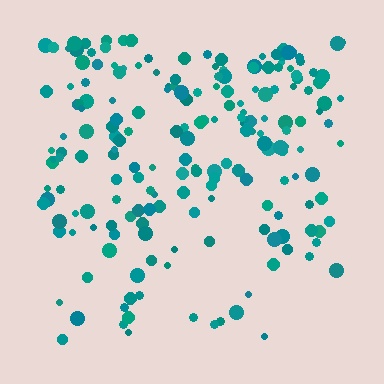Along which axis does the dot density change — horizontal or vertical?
Vertical.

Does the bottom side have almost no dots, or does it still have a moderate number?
Still a moderate number, just noticeably fewer than the top.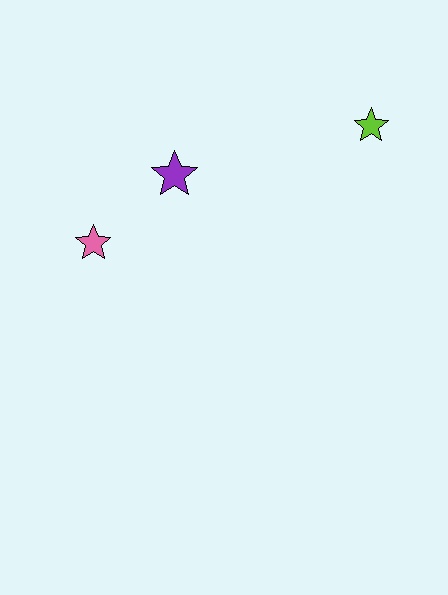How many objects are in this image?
There are 3 objects.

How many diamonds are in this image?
There are no diamonds.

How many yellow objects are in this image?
There are no yellow objects.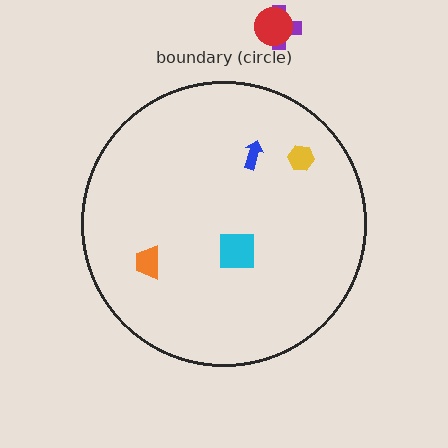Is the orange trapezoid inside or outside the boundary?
Inside.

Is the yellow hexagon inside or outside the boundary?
Inside.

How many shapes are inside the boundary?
4 inside, 2 outside.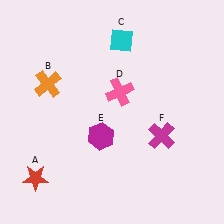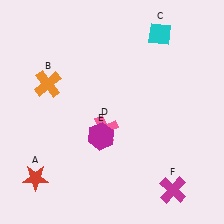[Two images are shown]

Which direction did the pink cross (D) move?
The pink cross (D) moved down.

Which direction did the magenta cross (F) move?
The magenta cross (F) moved down.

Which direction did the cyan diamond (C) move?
The cyan diamond (C) moved right.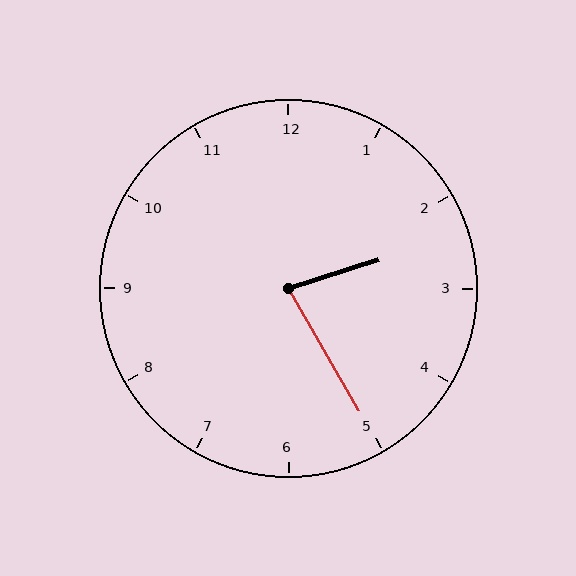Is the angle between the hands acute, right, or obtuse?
It is acute.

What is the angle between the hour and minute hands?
Approximately 78 degrees.